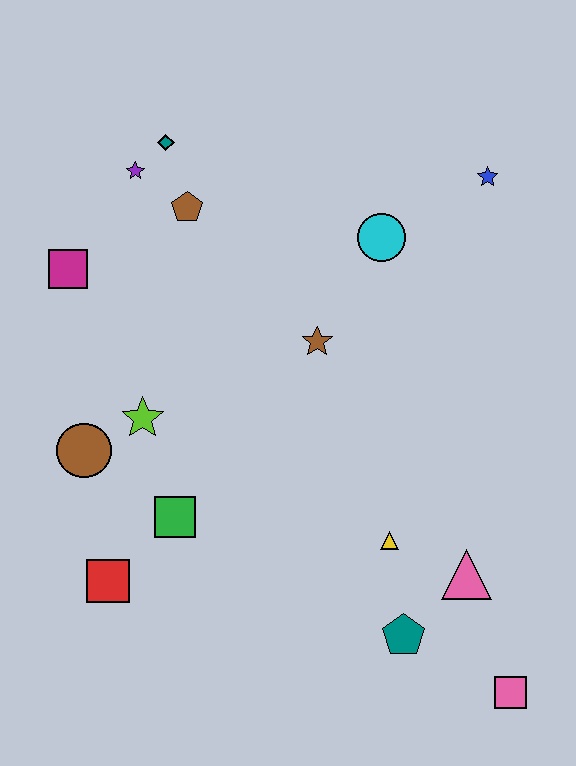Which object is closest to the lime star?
The brown circle is closest to the lime star.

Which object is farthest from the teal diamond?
The pink square is farthest from the teal diamond.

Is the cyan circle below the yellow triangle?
No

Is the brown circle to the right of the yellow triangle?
No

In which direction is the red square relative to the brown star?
The red square is below the brown star.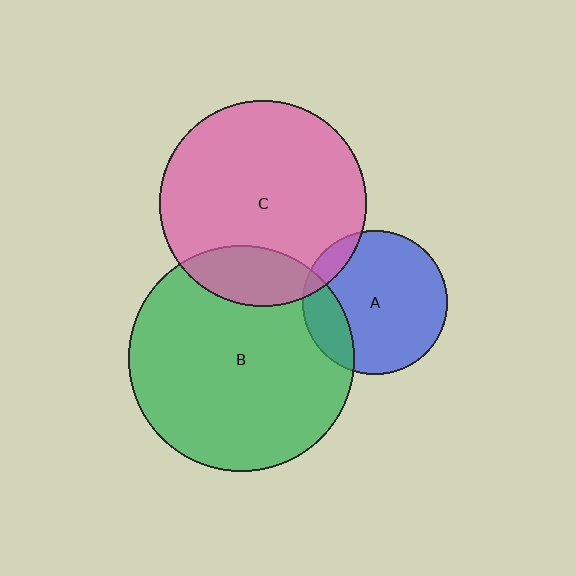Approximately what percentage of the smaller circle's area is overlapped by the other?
Approximately 10%.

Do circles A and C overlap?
Yes.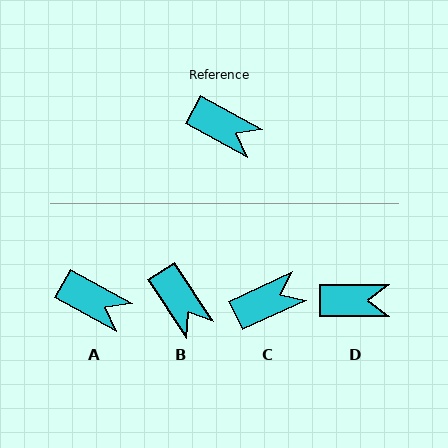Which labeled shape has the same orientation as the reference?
A.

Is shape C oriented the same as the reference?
No, it is off by about 54 degrees.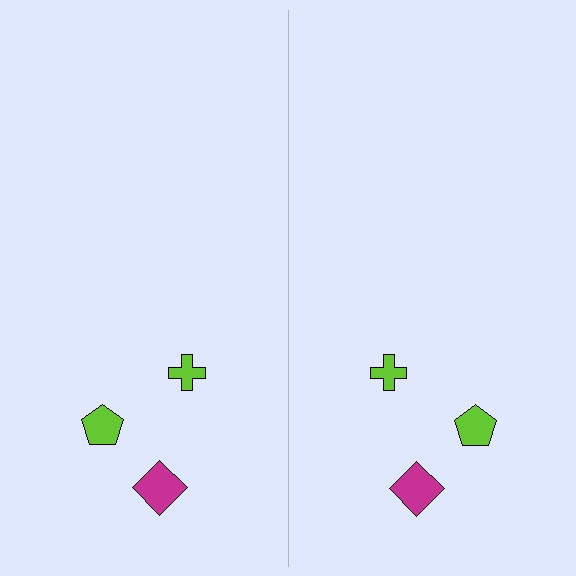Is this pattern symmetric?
Yes, this pattern has bilateral (reflection) symmetry.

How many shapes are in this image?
There are 6 shapes in this image.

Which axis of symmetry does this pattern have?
The pattern has a vertical axis of symmetry running through the center of the image.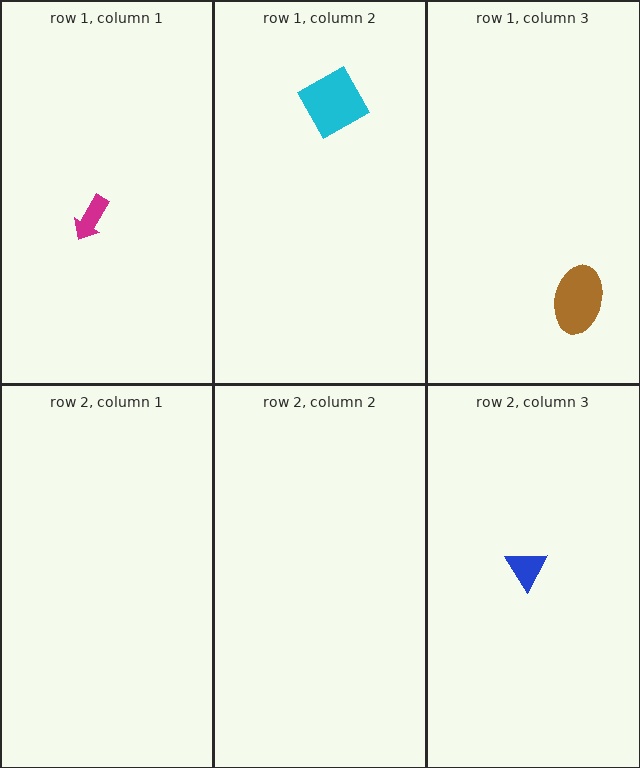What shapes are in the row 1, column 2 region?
The cyan diamond.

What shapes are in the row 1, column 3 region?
The brown ellipse.